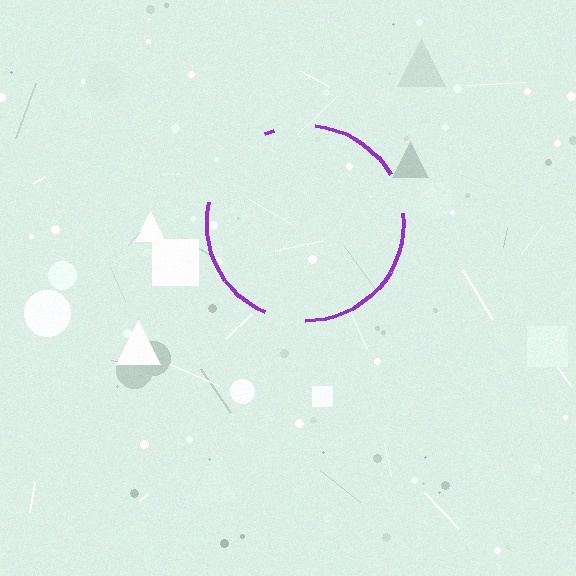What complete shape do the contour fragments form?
The contour fragments form a circle.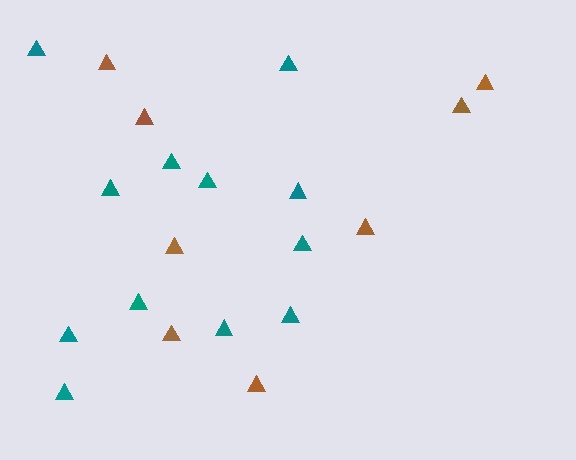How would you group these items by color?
There are 2 groups: one group of brown triangles (8) and one group of teal triangles (12).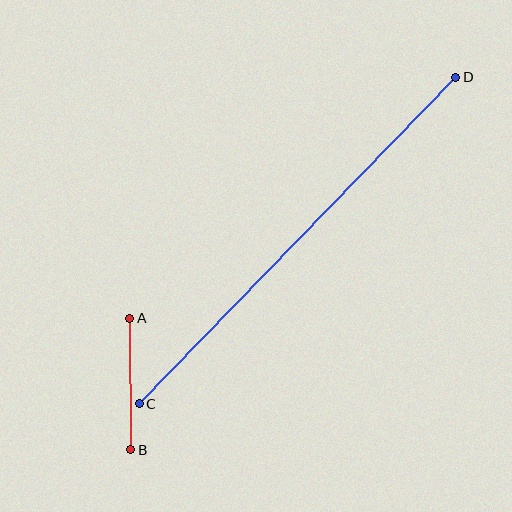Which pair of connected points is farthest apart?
Points C and D are farthest apart.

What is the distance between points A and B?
The distance is approximately 132 pixels.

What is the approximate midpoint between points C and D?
The midpoint is at approximately (298, 241) pixels.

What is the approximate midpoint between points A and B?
The midpoint is at approximately (130, 384) pixels.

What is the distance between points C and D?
The distance is approximately 455 pixels.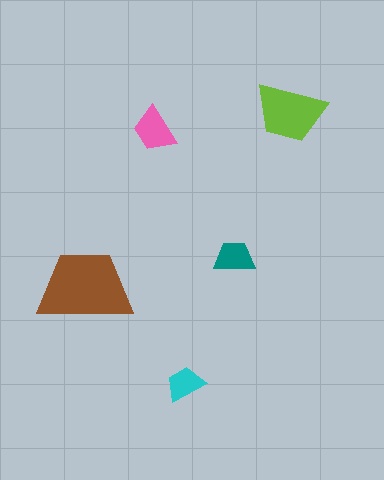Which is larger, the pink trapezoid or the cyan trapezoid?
The pink one.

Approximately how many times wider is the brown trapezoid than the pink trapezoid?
About 2 times wider.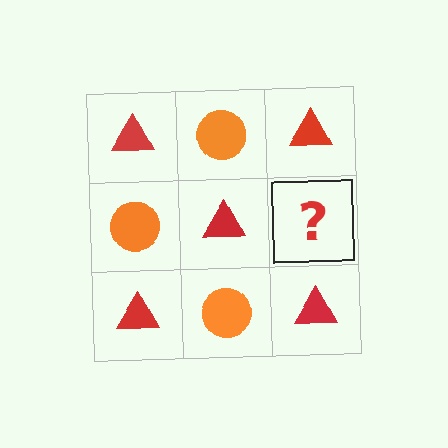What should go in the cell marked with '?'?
The missing cell should contain an orange circle.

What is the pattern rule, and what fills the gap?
The rule is that it alternates red triangle and orange circle in a checkerboard pattern. The gap should be filled with an orange circle.